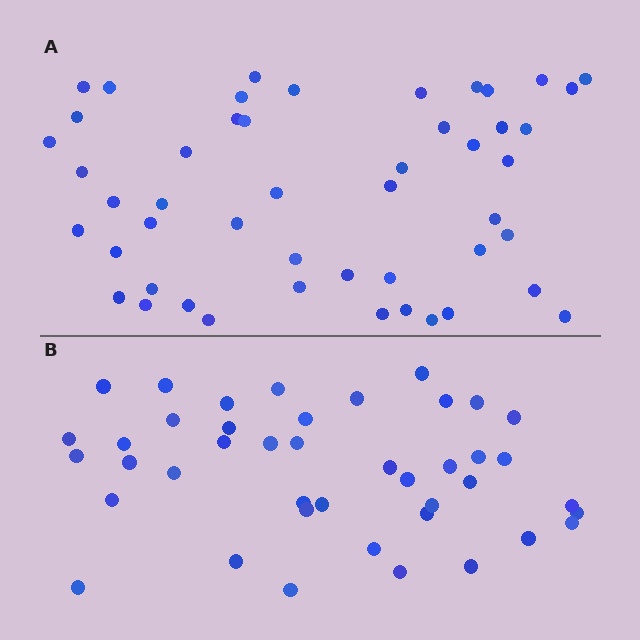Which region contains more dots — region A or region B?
Region A (the top region) has more dots.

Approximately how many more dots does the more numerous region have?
Region A has roughly 8 or so more dots than region B.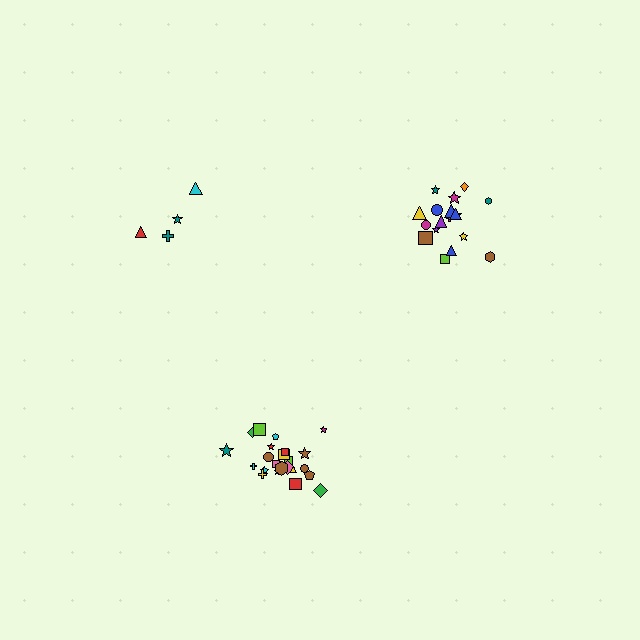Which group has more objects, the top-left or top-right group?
The top-right group.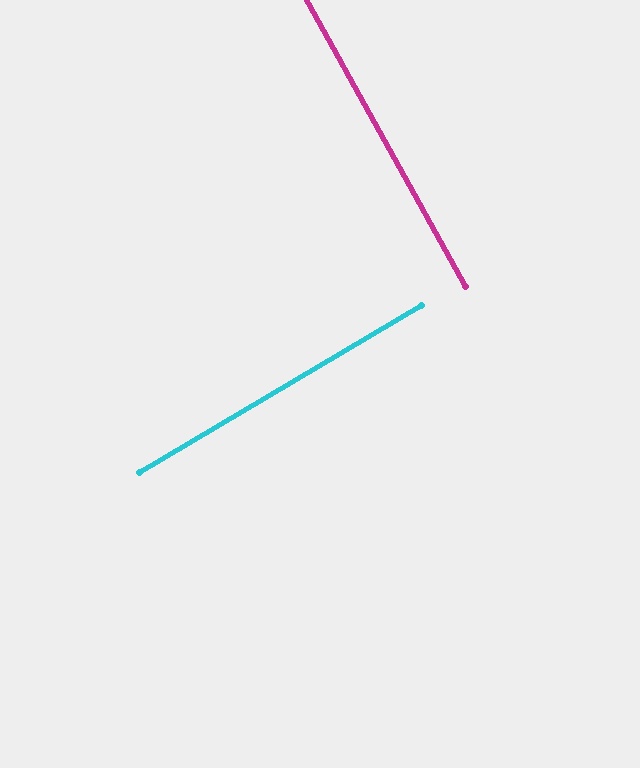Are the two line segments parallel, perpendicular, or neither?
Perpendicular — they meet at approximately 88°.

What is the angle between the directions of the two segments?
Approximately 88 degrees.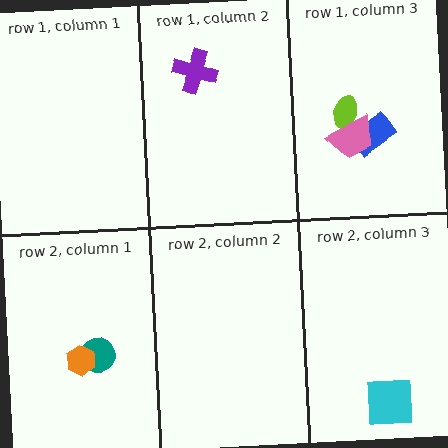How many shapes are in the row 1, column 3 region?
3.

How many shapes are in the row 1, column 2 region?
1.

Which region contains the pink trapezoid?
The row 1, column 3 region.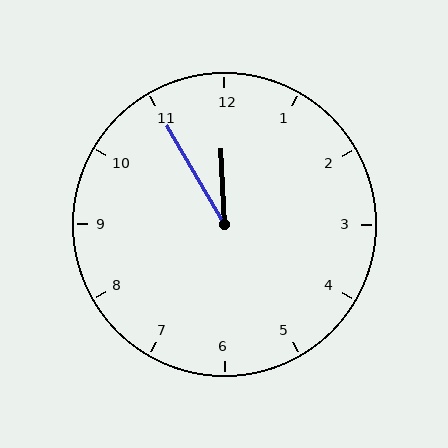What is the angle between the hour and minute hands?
Approximately 28 degrees.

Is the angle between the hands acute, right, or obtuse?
It is acute.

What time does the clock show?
11:55.